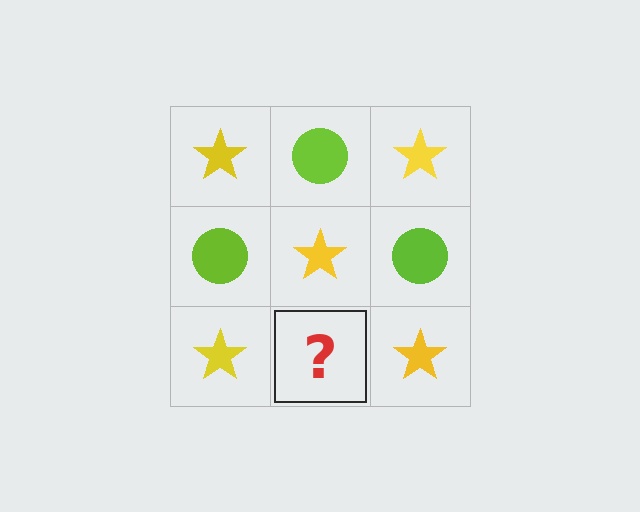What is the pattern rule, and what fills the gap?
The rule is that it alternates yellow star and lime circle in a checkerboard pattern. The gap should be filled with a lime circle.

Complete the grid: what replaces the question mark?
The question mark should be replaced with a lime circle.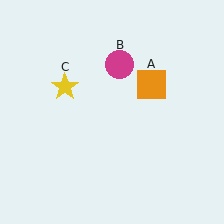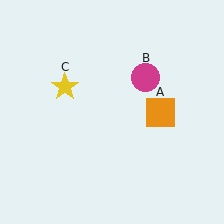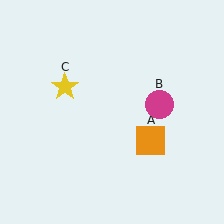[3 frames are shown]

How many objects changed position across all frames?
2 objects changed position: orange square (object A), magenta circle (object B).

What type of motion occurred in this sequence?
The orange square (object A), magenta circle (object B) rotated clockwise around the center of the scene.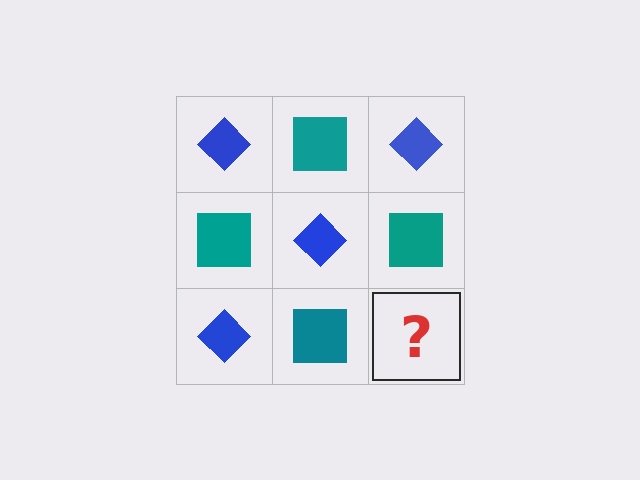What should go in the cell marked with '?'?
The missing cell should contain a blue diamond.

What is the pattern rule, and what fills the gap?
The rule is that it alternates blue diamond and teal square in a checkerboard pattern. The gap should be filled with a blue diamond.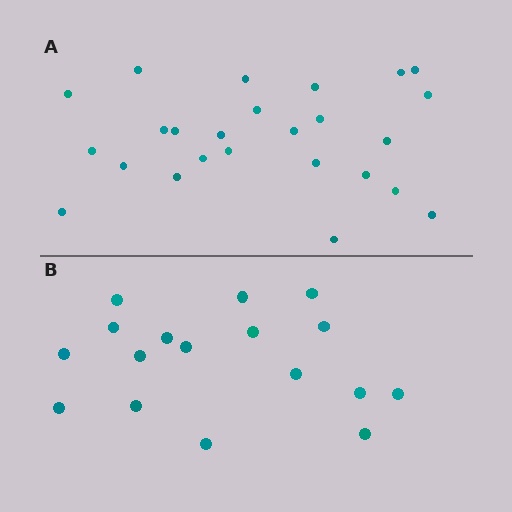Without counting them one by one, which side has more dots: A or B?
Region A (the top region) has more dots.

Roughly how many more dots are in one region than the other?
Region A has roughly 8 or so more dots than region B.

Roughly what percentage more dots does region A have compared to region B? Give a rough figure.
About 45% more.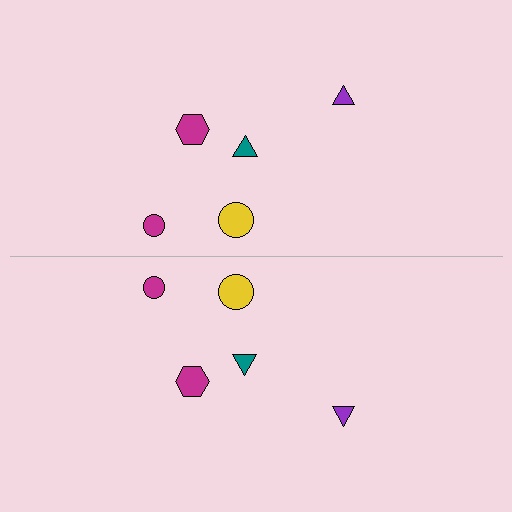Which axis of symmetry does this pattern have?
The pattern has a horizontal axis of symmetry running through the center of the image.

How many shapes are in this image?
There are 10 shapes in this image.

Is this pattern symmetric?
Yes, this pattern has bilateral (reflection) symmetry.